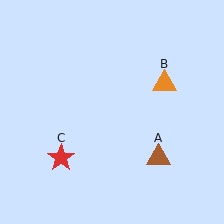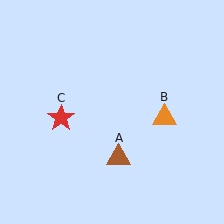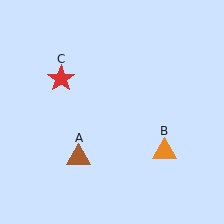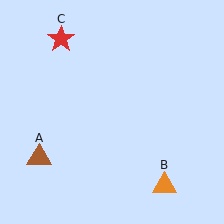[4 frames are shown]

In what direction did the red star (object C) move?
The red star (object C) moved up.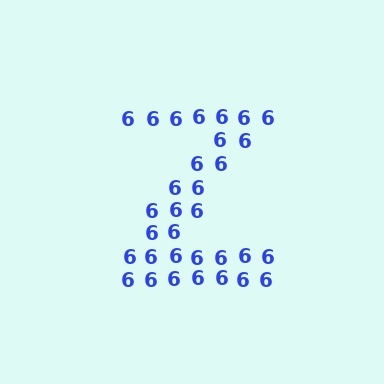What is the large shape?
The large shape is the letter Z.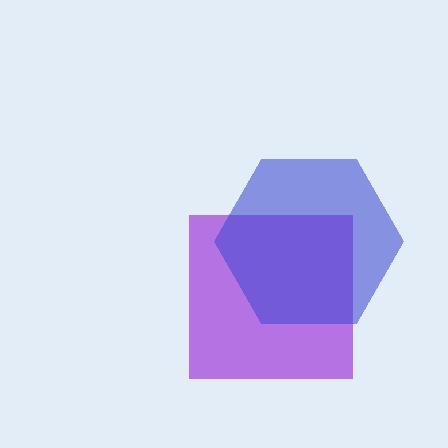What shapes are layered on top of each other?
The layered shapes are: a purple square, a blue hexagon.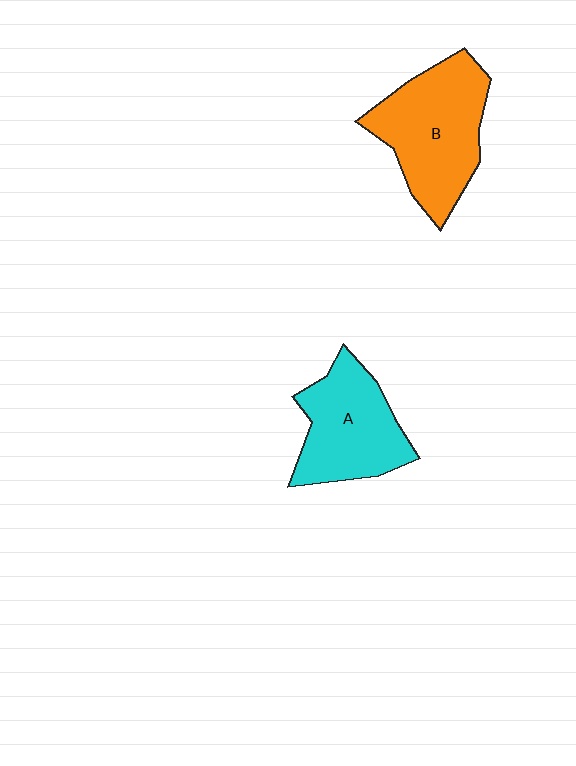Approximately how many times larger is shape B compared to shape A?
Approximately 1.2 times.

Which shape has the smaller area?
Shape A (cyan).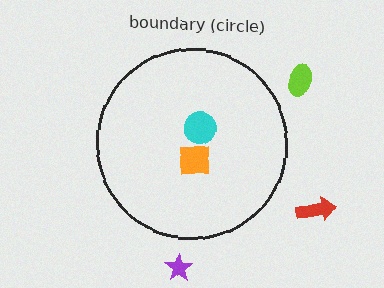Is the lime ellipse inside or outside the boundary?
Outside.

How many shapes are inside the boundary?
2 inside, 3 outside.